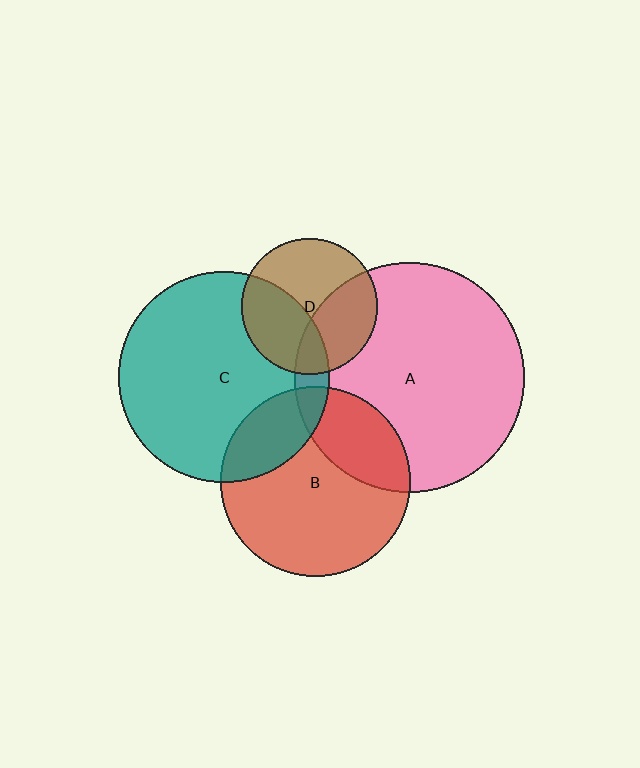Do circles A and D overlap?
Yes.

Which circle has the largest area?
Circle A (pink).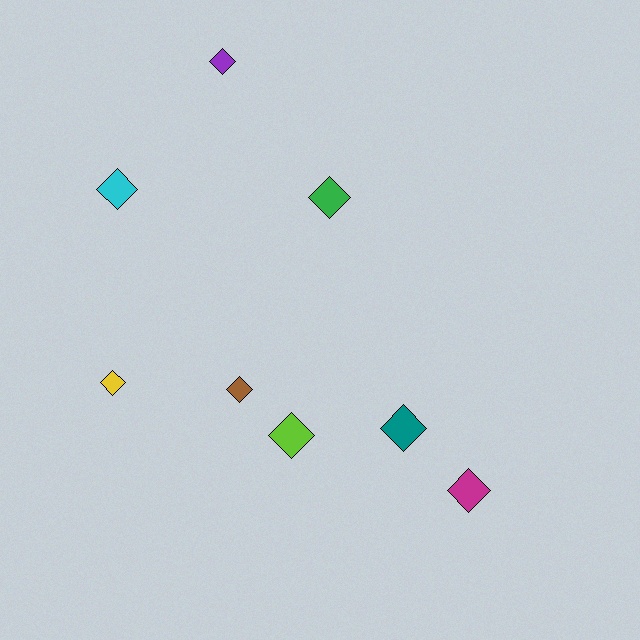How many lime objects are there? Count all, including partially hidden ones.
There is 1 lime object.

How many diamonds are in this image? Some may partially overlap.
There are 8 diamonds.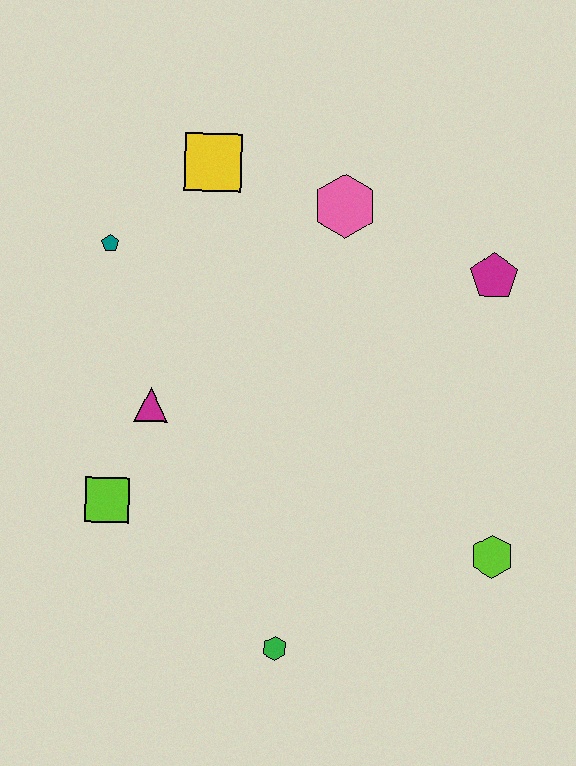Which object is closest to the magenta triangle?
The lime square is closest to the magenta triangle.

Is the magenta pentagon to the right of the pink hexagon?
Yes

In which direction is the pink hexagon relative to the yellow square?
The pink hexagon is to the right of the yellow square.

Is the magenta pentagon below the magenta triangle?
No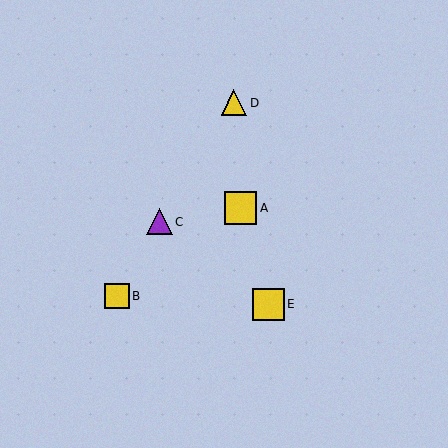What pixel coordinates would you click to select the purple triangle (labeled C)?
Click at (159, 222) to select the purple triangle C.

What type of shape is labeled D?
Shape D is a yellow triangle.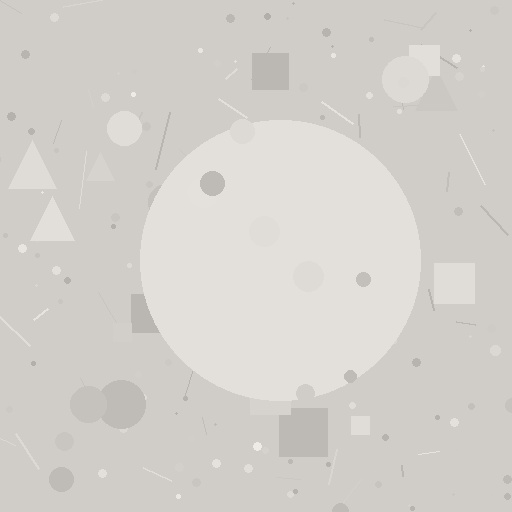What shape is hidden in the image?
A circle is hidden in the image.